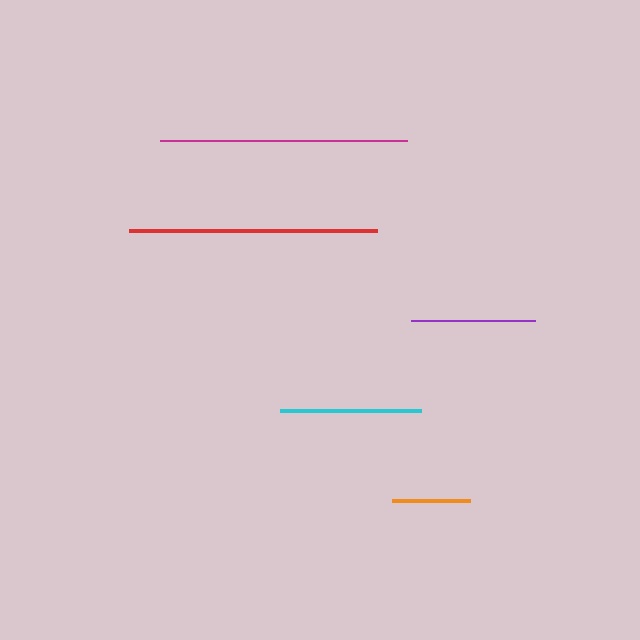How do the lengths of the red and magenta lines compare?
The red and magenta lines are approximately the same length.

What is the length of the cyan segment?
The cyan segment is approximately 141 pixels long.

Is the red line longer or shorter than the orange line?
The red line is longer than the orange line.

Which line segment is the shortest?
The orange line is the shortest at approximately 78 pixels.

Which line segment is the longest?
The red line is the longest at approximately 248 pixels.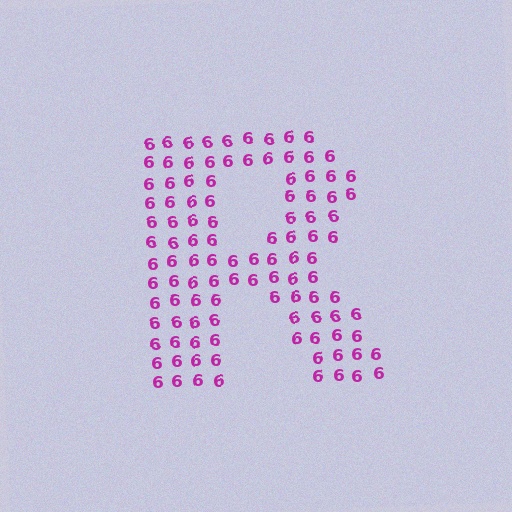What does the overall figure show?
The overall figure shows the letter R.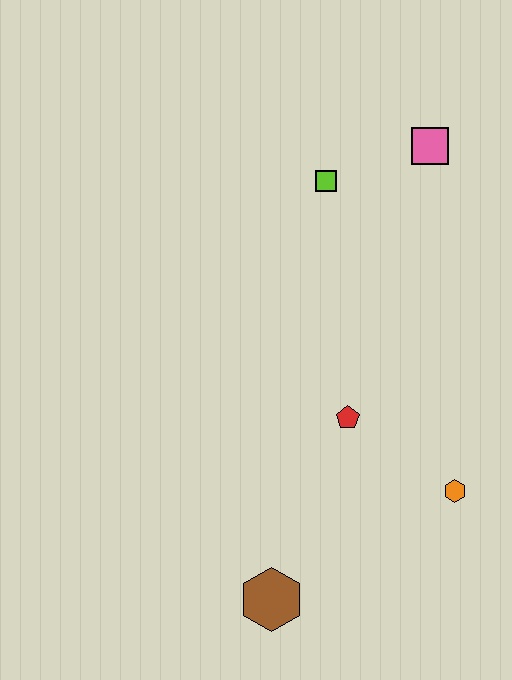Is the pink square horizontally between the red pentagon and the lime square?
No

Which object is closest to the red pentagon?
The orange hexagon is closest to the red pentagon.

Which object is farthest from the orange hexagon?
The pink square is farthest from the orange hexagon.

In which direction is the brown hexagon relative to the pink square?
The brown hexagon is below the pink square.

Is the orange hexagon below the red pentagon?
Yes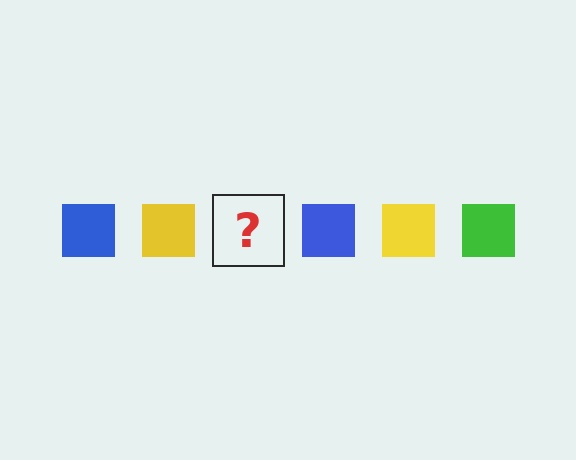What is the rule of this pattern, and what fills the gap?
The rule is that the pattern cycles through blue, yellow, green squares. The gap should be filled with a green square.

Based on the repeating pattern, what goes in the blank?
The blank should be a green square.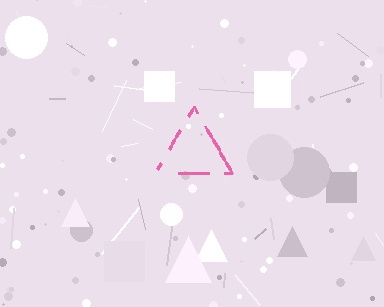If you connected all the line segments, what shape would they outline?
They would outline a triangle.